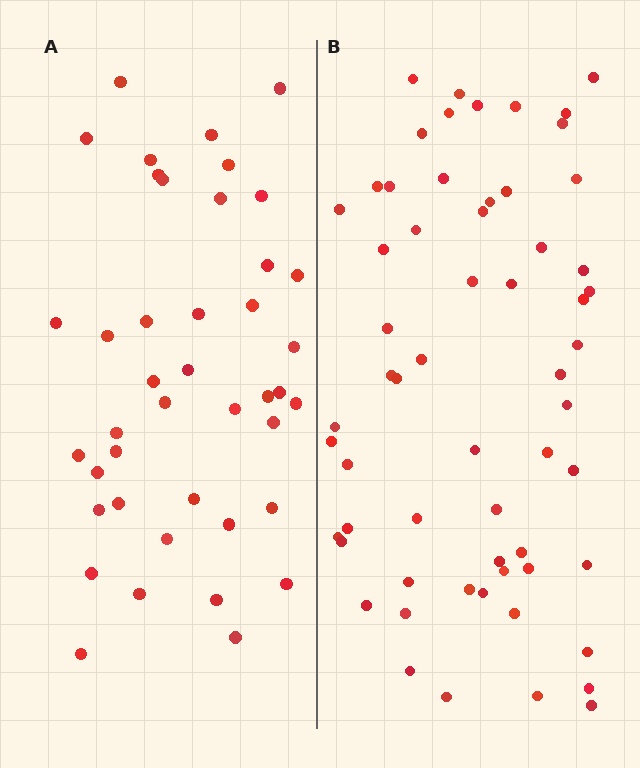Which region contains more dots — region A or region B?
Region B (the right region) has more dots.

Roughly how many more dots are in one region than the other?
Region B has approximately 20 more dots than region A.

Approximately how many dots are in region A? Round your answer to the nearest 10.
About 40 dots. (The exact count is 42, which rounds to 40.)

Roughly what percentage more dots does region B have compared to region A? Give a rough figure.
About 45% more.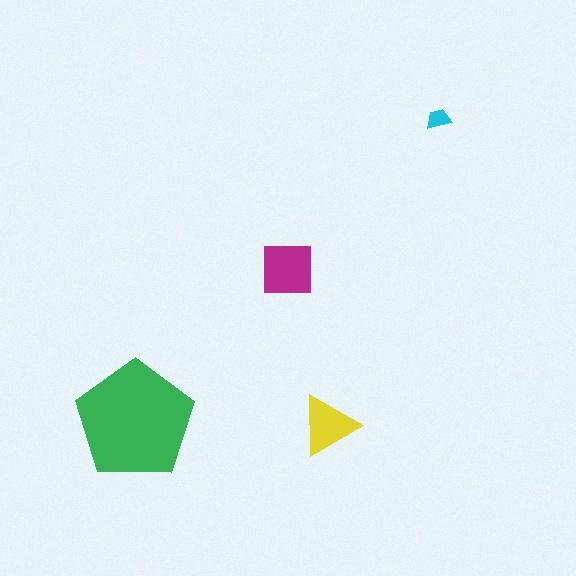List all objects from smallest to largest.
The cyan trapezoid, the yellow triangle, the magenta square, the green pentagon.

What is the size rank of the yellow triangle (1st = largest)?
3rd.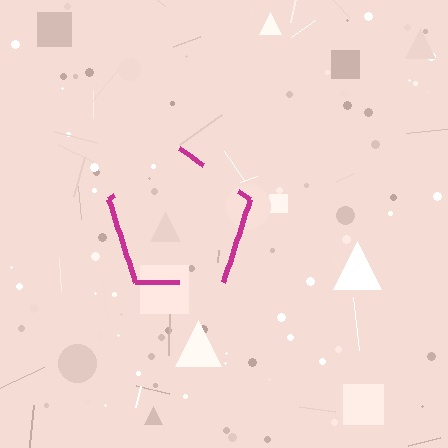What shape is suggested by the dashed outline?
The dashed outline suggests a pentagon.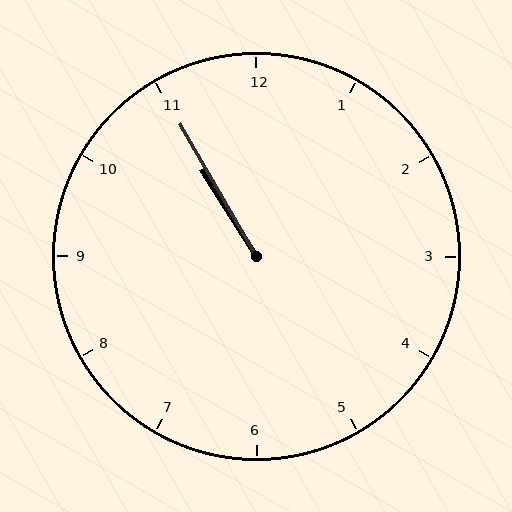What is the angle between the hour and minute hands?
Approximately 2 degrees.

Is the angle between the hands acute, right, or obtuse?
It is acute.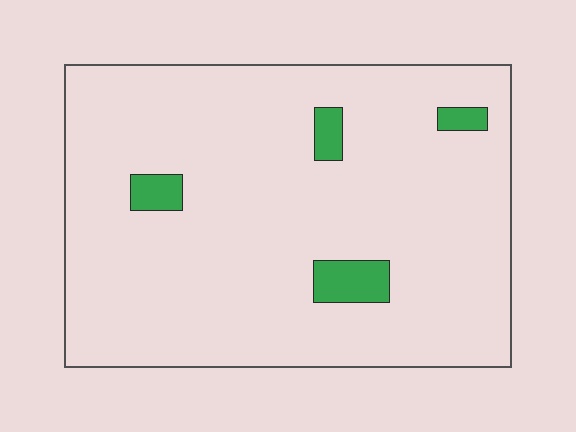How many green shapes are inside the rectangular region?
4.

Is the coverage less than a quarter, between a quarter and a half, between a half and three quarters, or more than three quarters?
Less than a quarter.